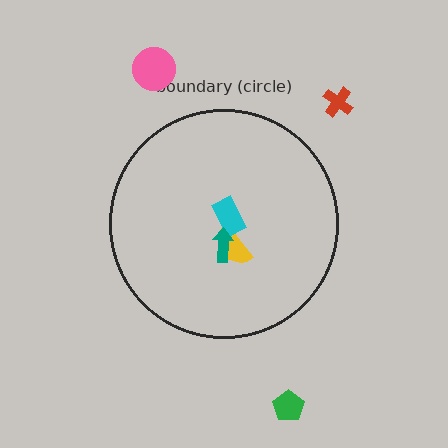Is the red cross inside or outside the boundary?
Outside.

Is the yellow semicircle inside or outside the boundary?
Inside.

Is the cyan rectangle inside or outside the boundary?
Inside.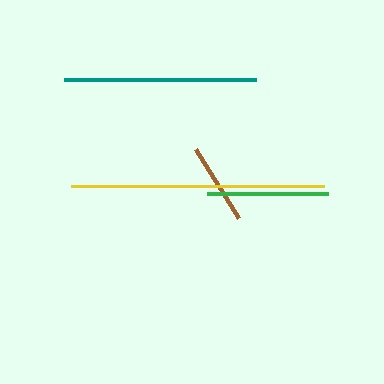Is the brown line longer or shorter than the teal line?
The teal line is longer than the brown line.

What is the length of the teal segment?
The teal segment is approximately 192 pixels long.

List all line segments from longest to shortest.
From longest to shortest: yellow, teal, green, brown.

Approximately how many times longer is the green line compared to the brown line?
The green line is approximately 1.5 times the length of the brown line.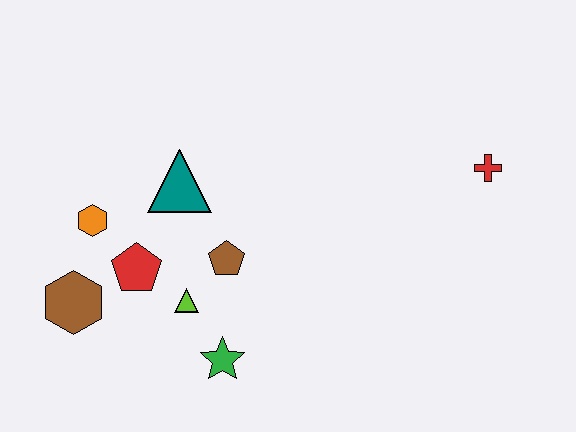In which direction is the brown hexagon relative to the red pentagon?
The brown hexagon is to the left of the red pentagon.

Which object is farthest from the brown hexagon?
The red cross is farthest from the brown hexagon.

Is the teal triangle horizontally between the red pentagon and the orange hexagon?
No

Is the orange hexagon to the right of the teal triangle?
No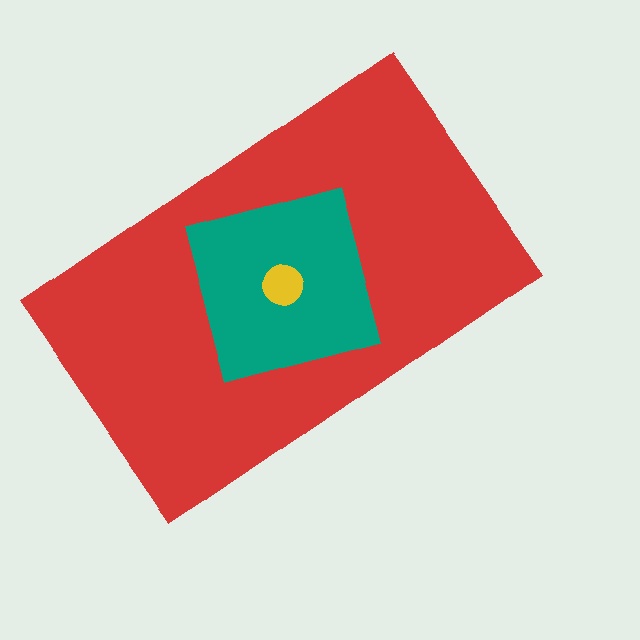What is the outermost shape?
The red rectangle.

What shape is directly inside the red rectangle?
The teal square.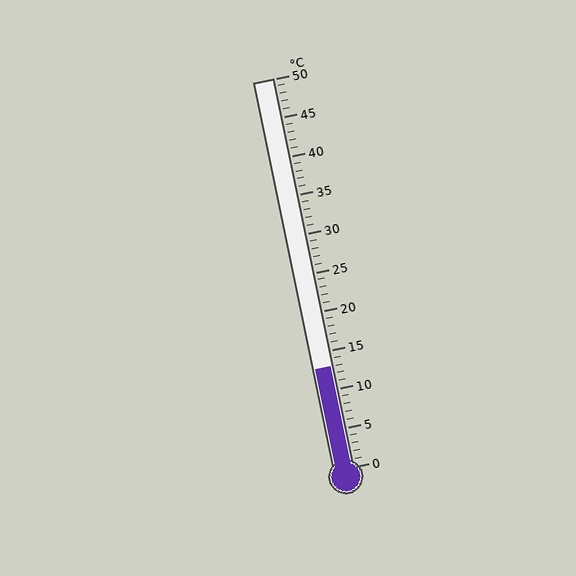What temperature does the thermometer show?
The thermometer shows approximately 13°C.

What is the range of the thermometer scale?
The thermometer scale ranges from 0°C to 50°C.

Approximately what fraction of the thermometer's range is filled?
The thermometer is filled to approximately 25% of its range.